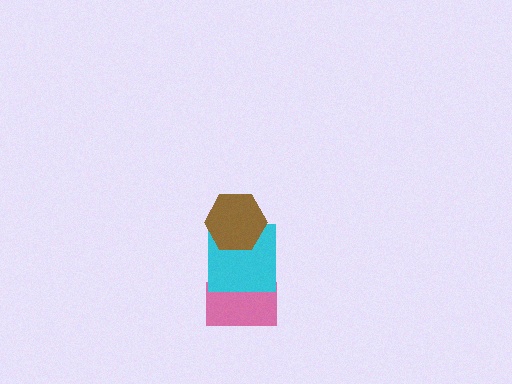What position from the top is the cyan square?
The cyan square is 2nd from the top.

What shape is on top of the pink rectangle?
The cyan square is on top of the pink rectangle.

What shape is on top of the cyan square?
The brown hexagon is on top of the cyan square.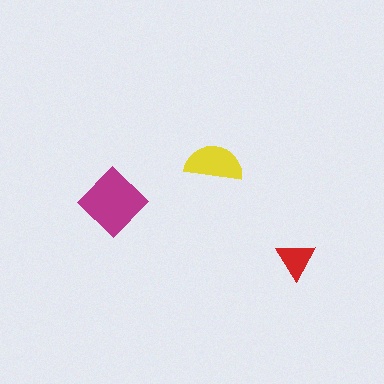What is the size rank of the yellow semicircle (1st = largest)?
2nd.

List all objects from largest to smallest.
The magenta diamond, the yellow semicircle, the red triangle.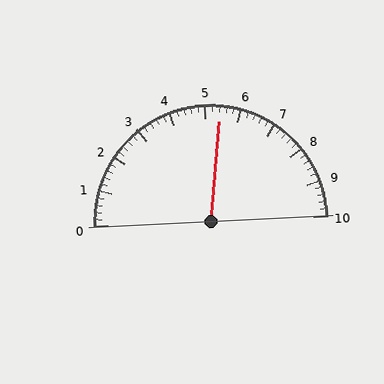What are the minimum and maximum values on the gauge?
The gauge ranges from 0 to 10.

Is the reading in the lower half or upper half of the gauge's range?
The reading is in the upper half of the range (0 to 10).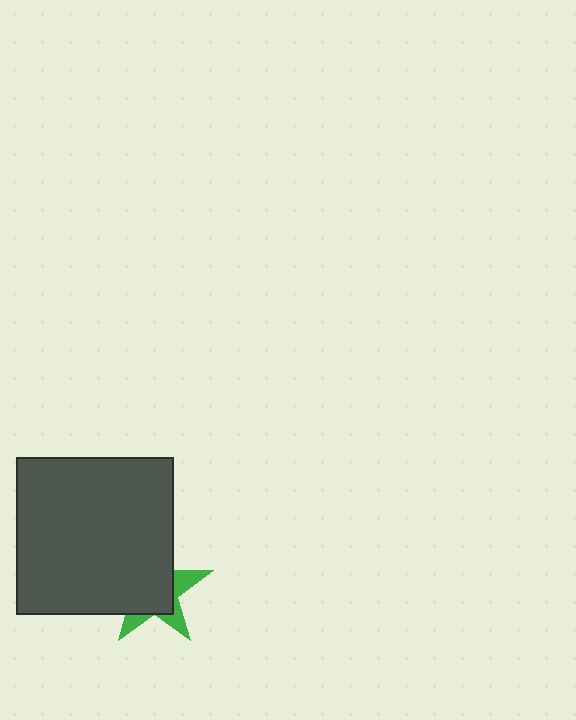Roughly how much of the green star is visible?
A small part of it is visible (roughly 32%).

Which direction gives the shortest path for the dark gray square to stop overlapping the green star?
Moving toward the upper-left gives the shortest separation.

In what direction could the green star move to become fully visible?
The green star could move toward the lower-right. That would shift it out from behind the dark gray square entirely.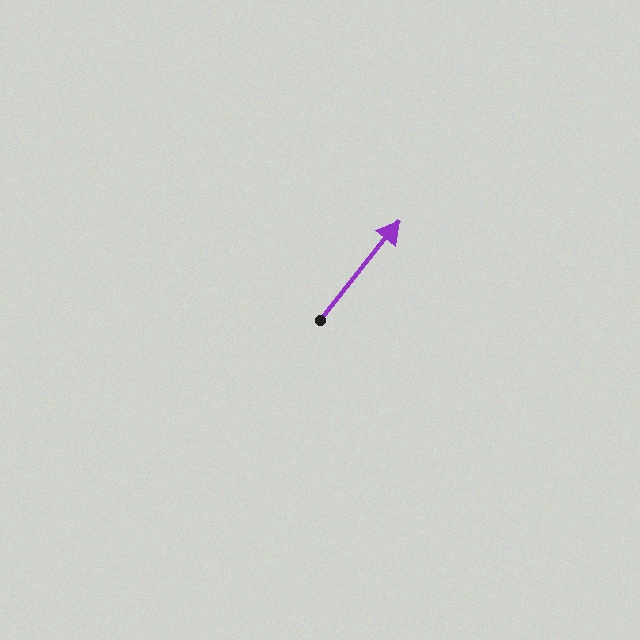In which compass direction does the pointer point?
Northeast.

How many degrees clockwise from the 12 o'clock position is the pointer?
Approximately 39 degrees.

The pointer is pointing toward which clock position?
Roughly 1 o'clock.